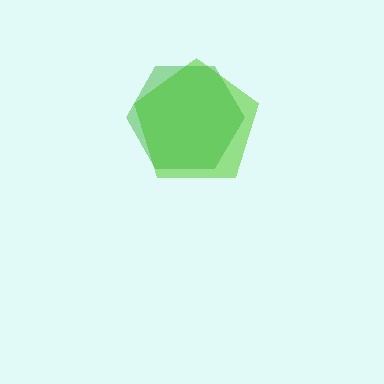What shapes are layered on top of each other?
The layered shapes are: a lime pentagon, a green hexagon.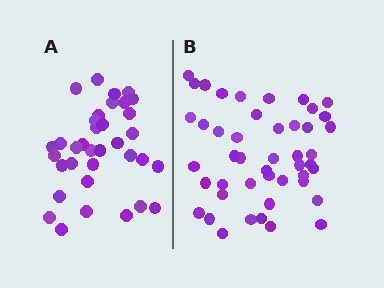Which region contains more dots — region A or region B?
Region B (the right region) has more dots.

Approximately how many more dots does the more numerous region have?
Region B has roughly 12 or so more dots than region A.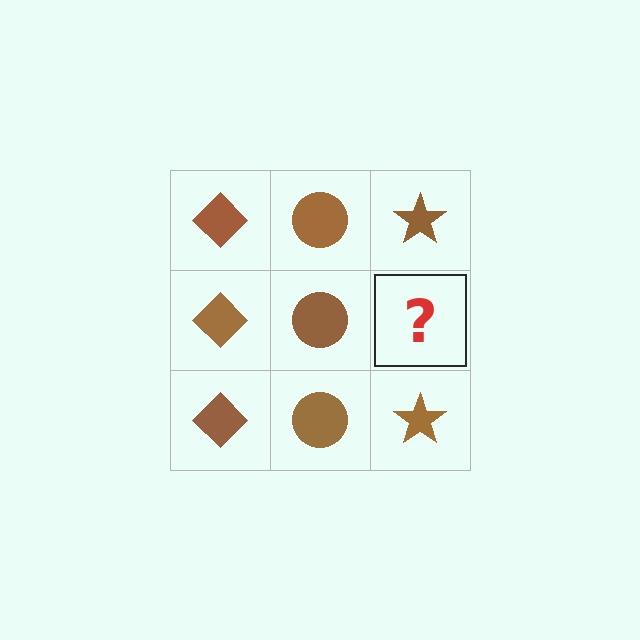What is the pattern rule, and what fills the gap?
The rule is that each column has a consistent shape. The gap should be filled with a brown star.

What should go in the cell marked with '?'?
The missing cell should contain a brown star.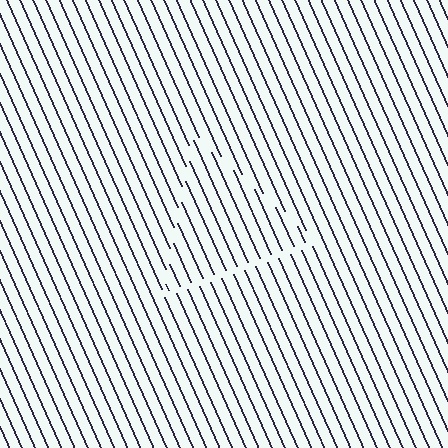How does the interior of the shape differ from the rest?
The interior of the shape contains the same grating, shifted by half a period — the contour is defined by the phase discontinuity where line-ends from the inner and outer gratings abut.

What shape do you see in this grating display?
An illusory triangle. The interior of the shape contains the same grating, shifted by half a period — the contour is defined by the phase discontinuity where line-ends from the inner and outer gratings abut.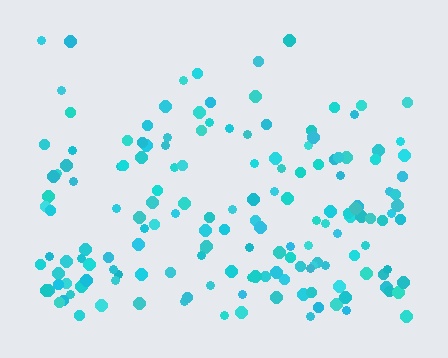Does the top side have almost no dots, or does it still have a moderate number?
Still a moderate number, just noticeably fewer than the bottom.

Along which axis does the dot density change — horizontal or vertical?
Vertical.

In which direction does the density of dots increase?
From top to bottom, with the bottom side densest.